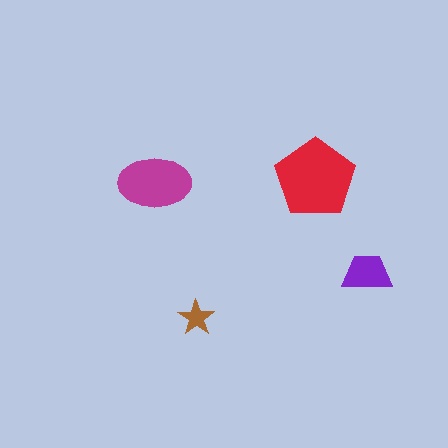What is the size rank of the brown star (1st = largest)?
4th.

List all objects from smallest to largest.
The brown star, the purple trapezoid, the magenta ellipse, the red pentagon.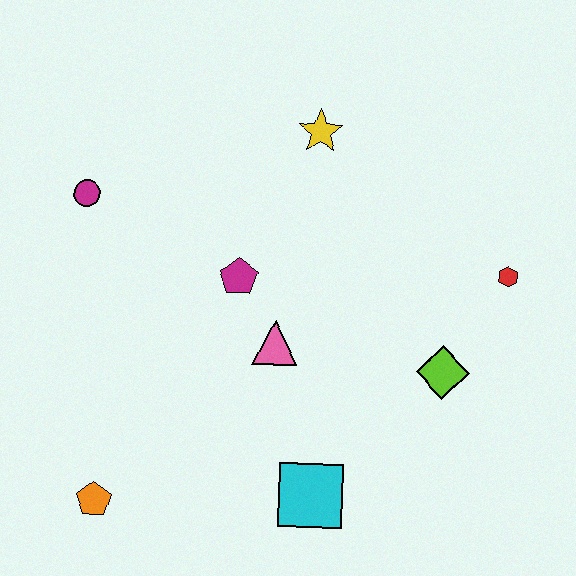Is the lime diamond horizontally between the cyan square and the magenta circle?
No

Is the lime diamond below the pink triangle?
Yes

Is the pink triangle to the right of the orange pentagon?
Yes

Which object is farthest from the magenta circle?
The red hexagon is farthest from the magenta circle.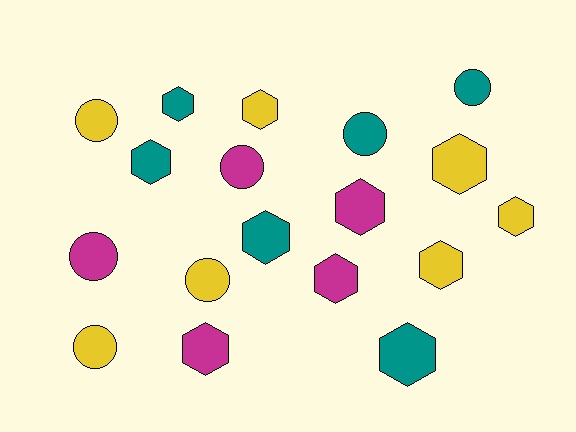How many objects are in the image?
There are 18 objects.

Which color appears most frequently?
Yellow, with 7 objects.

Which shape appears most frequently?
Hexagon, with 11 objects.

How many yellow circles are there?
There are 3 yellow circles.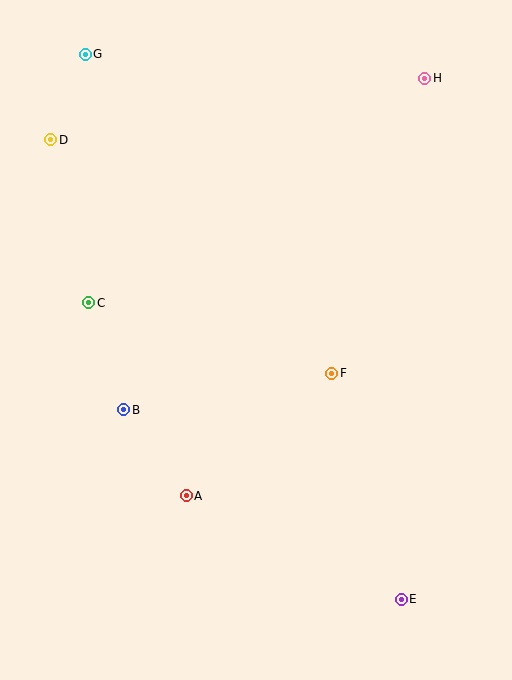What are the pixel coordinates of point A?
Point A is at (186, 496).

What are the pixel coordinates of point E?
Point E is at (401, 599).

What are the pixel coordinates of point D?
Point D is at (51, 140).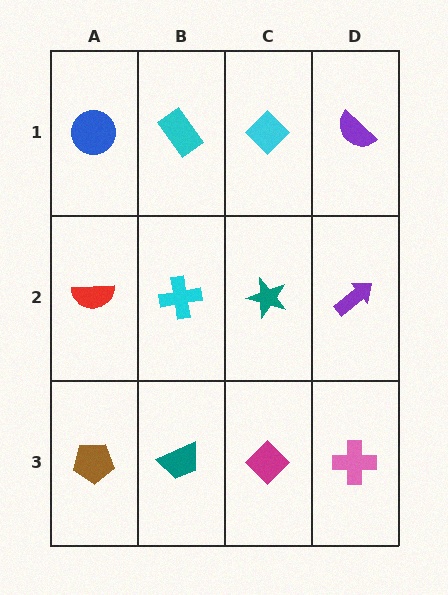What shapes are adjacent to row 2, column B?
A cyan rectangle (row 1, column B), a teal trapezoid (row 3, column B), a red semicircle (row 2, column A), a teal star (row 2, column C).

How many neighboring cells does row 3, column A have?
2.